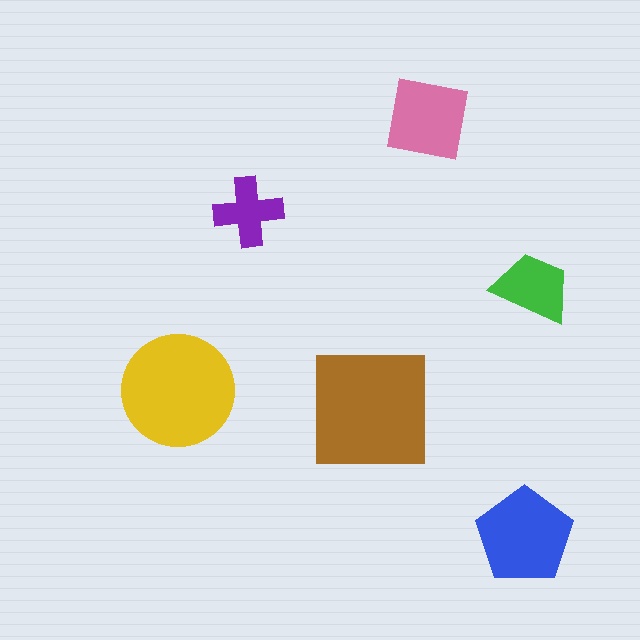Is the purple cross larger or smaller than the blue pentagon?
Smaller.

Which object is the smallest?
The purple cross.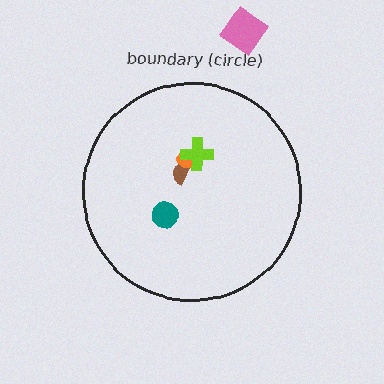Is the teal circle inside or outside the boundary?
Inside.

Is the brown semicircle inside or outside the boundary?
Inside.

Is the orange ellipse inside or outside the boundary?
Inside.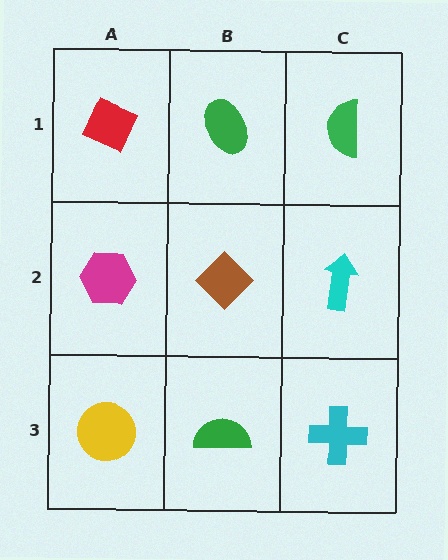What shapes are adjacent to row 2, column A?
A red diamond (row 1, column A), a yellow circle (row 3, column A), a brown diamond (row 2, column B).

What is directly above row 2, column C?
A green semicircle.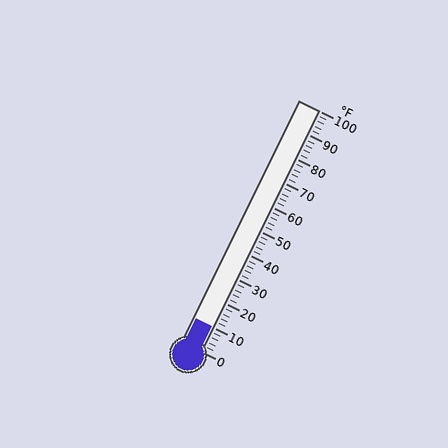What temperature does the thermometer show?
The thermometer shows approximately 10°F.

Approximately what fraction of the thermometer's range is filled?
The thermometer is filled to approximately 10% of its range.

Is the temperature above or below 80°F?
The temperature is below 80°F.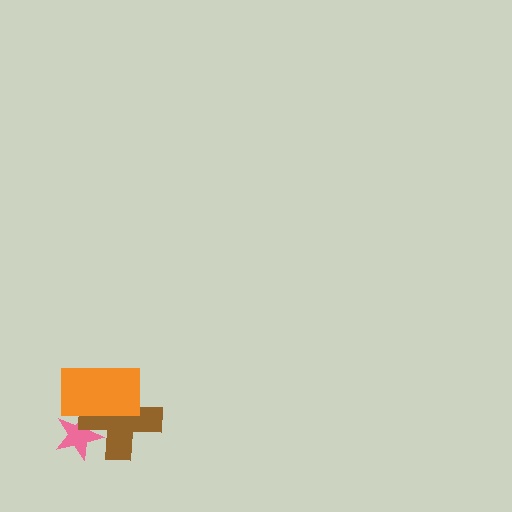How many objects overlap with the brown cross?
2 objects overlap with the brown cross.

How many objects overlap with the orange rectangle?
2 objects overlap with the orange rectangle.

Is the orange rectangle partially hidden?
No, no other shape covers it.